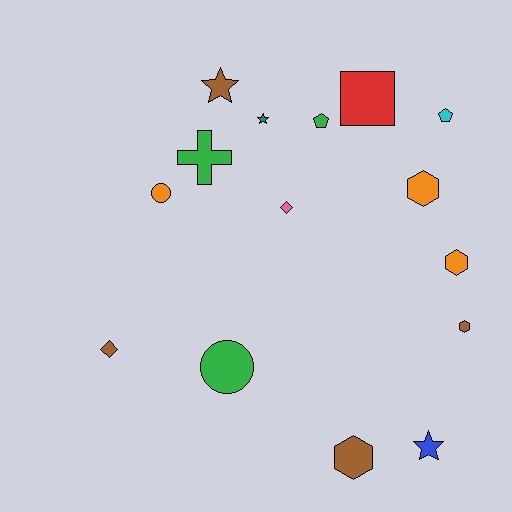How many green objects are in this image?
There are 3 green objects.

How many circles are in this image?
There are 2 circles.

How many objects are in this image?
There are 15 objects.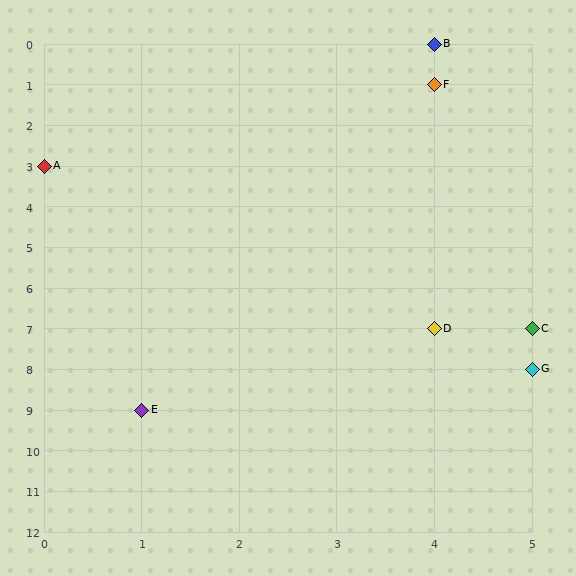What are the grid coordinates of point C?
Point C is at grid coordinates (5, 7).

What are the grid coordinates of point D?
Point D is at grid coordinates (4, 7).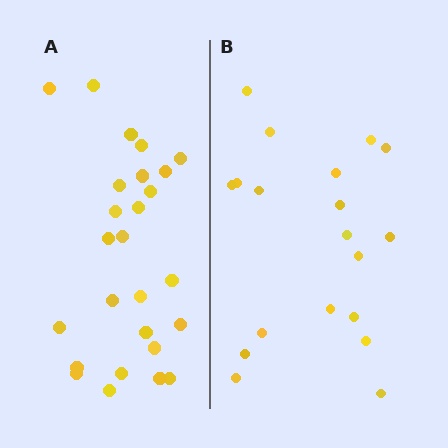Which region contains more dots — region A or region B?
Region A (the left region) has more dots.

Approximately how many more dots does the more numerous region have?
Region A has roughly 8 or so more dots than region B.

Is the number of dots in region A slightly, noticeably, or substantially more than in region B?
Region A has noticeably more, but not dramatically so. The ratio is roughly 1.4 to 1.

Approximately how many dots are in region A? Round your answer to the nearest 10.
About 30 dots. (The exact count is 26, which rounds to 30.)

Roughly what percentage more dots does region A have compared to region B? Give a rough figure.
About 35% more.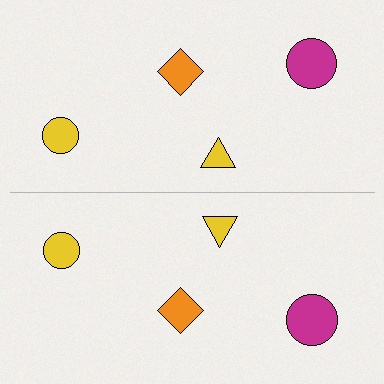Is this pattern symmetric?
Yes, this pattern has bilateral (reflection) symmetry.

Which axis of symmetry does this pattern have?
The pattern has a horizontal axis of symmetry running through the center of the image.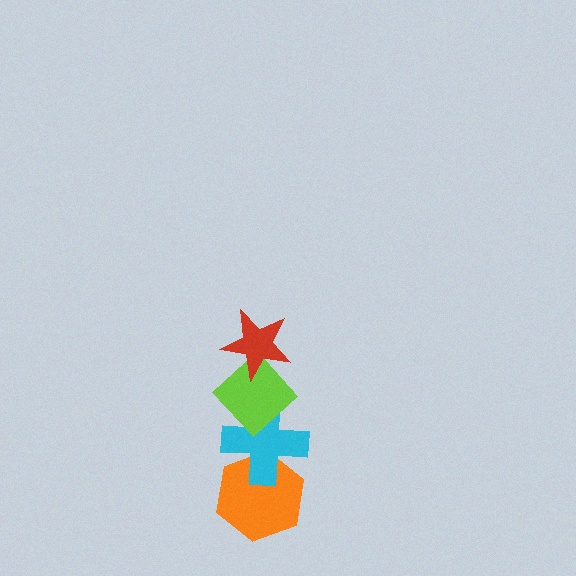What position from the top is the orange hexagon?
The orange hexagon is 4th from the top.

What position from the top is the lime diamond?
The lime diamond is 2nd from the top.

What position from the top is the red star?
The red star is 1st from the top.